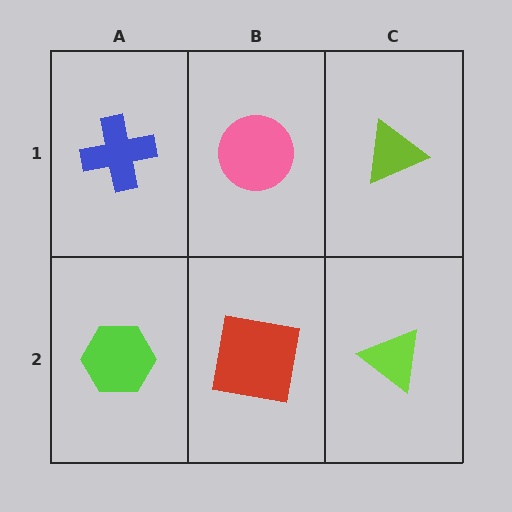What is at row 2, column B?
A red square.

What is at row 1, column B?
A pink circle.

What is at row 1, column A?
A blue cross.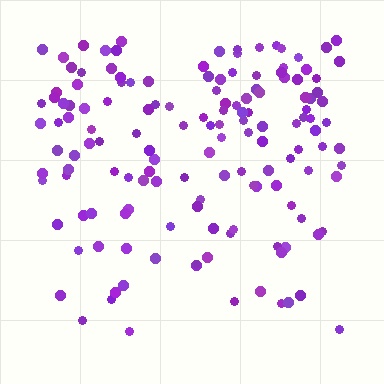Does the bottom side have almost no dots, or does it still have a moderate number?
Still a moderate number, just noticeably fewer than the top.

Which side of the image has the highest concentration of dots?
The top.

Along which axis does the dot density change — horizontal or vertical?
Vertical.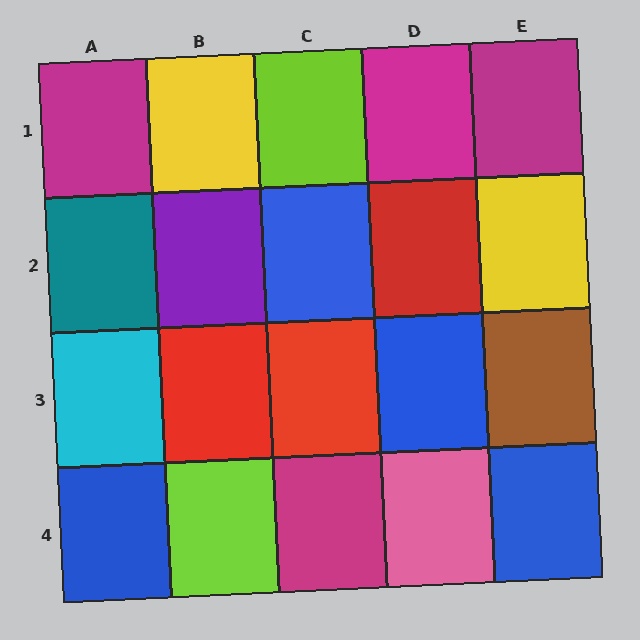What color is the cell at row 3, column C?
Red.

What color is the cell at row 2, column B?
Purple.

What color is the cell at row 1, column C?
Lime.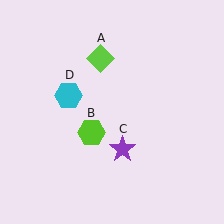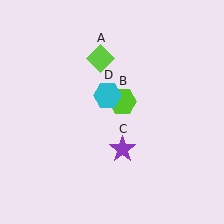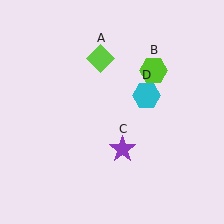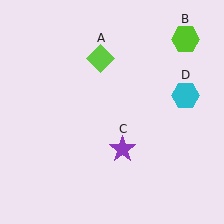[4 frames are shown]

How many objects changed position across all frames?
2 objects changed position: lime hexagon (object B), cyan hexagon (object D).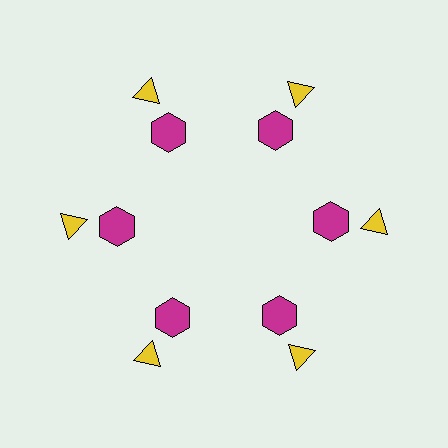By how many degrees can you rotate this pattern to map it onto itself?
The pattern maps onto itself every 60 degrees of rotation.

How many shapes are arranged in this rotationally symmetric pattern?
There are 12 shapes, arranged in 6 groups of 2.